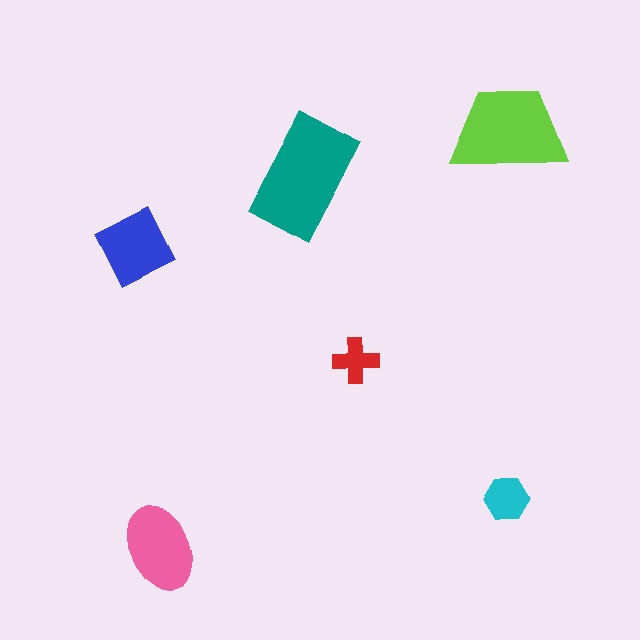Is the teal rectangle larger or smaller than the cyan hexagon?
Larger.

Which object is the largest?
The teal rectangle.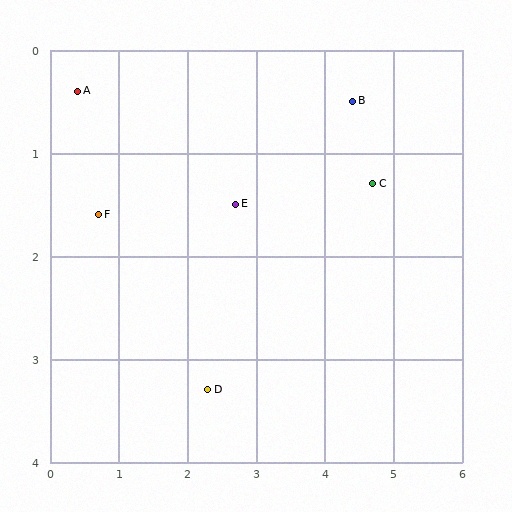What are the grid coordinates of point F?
Point F is at approximately (0.7, 1.6).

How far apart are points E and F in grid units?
Points E and F are about 2.0 grid units apart.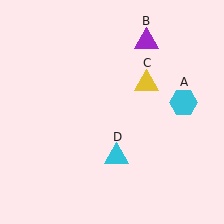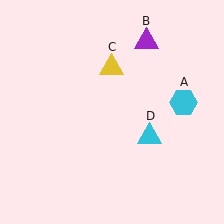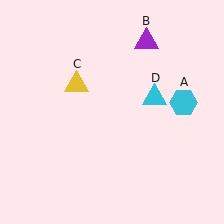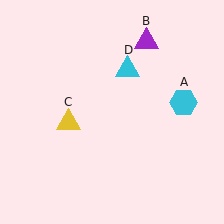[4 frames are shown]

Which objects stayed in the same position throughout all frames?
Cyan hexagon (object A) and purple triangle (object B) remained stationary.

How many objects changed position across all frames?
2 objects changed position: yellow triangle (object C), cyan triangle (object D).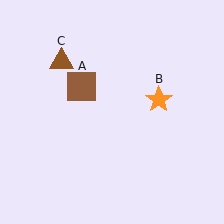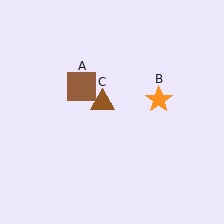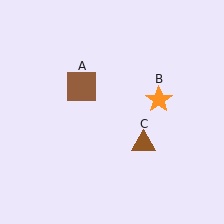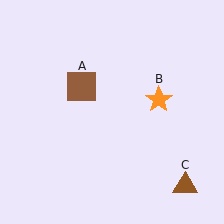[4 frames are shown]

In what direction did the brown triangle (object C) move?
The brown triangle (object C) moved down and to the right.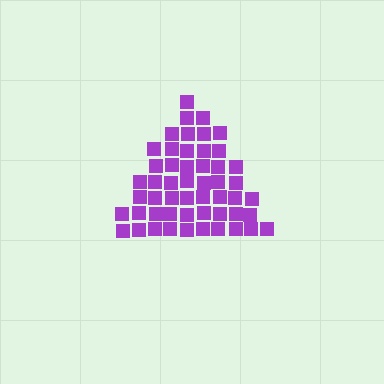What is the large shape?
The large shape is a triangle.